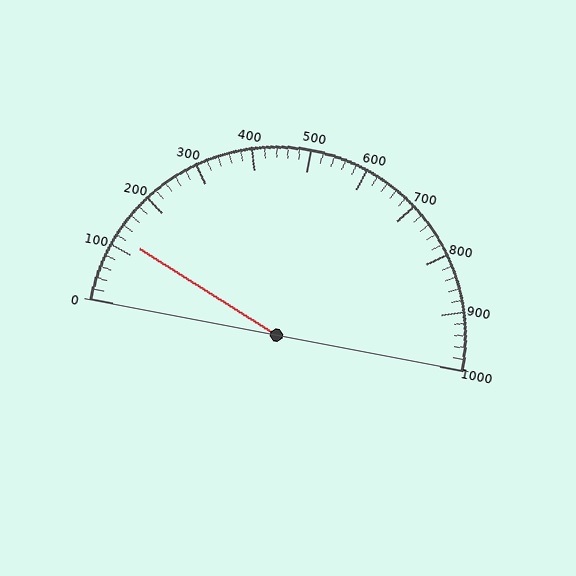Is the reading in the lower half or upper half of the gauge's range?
The reading is in the lower half of the range (0 to 1000).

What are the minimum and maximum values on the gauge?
The gauge ranges from 0 to 1000.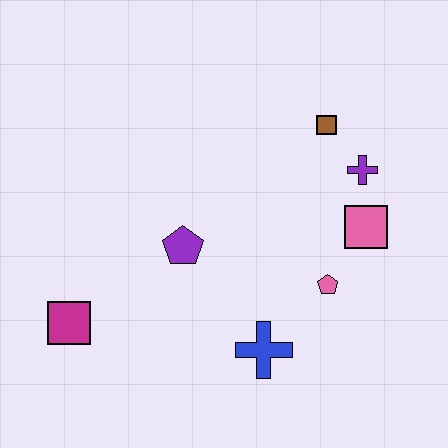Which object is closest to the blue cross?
The pink pentagon is closest to the blue cross.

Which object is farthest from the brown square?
The magenta square is farthest from the brown square.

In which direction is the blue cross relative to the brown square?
The blue cross is below the brown square.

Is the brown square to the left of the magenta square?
No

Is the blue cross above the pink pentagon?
No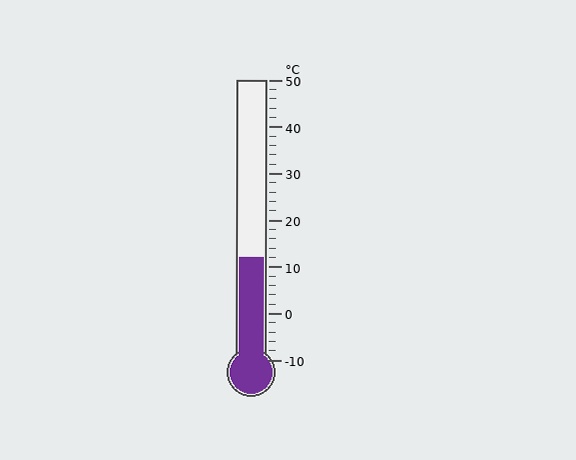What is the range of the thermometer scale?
The thermometer scale ranges from -10°C to 50°C.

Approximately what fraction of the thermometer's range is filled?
The thermometer is filled to approximately 35% of its range.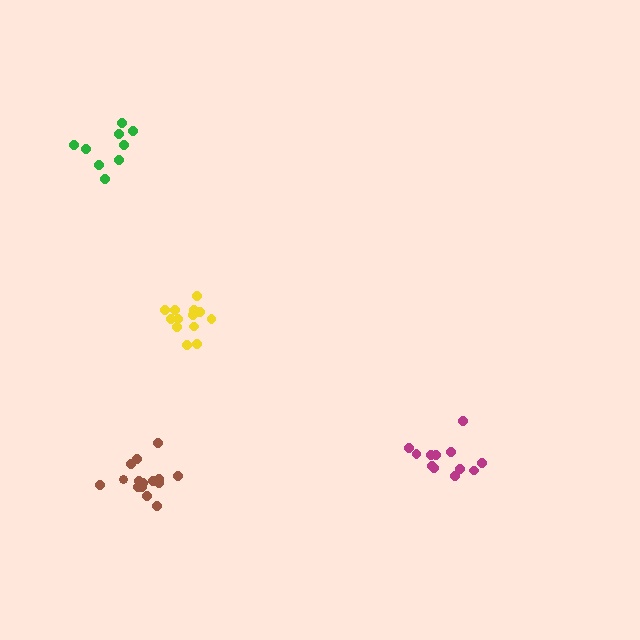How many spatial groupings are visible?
There are 4 spatial groupings.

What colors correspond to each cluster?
The clusters are colored: brown, green, magenta, yellow.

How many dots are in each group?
Group 1: 15 dots, Group 2: 9 dots, Group 3: 12 dots, Group 4: 13 dots (49 total).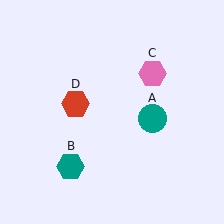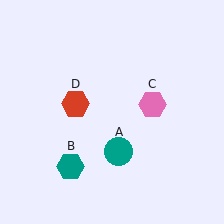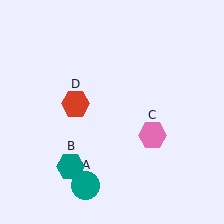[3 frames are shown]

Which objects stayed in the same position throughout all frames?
Teal hexagon (object B) and red hexagon (object D) remained stationary.